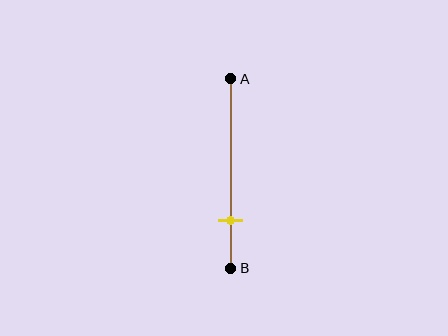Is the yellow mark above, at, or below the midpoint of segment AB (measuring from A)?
The yellow mark is below the midpoint of segment AB.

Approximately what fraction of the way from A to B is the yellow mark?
The yellow mark is approximately 75% of the way from A to B.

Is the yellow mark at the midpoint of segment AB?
No, the mark is at about 75% from A, not at the 50% midpoint.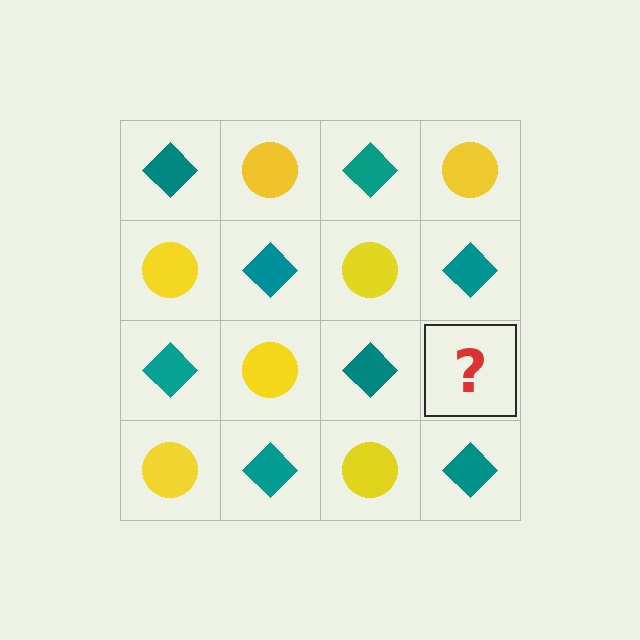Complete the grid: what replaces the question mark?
The question mark should be replaced with a yellow circle.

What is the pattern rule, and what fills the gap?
The rule is that it alternates teal diamond and yellow circle in a checkerboard pattern. The gap should be filled with a yellow circle.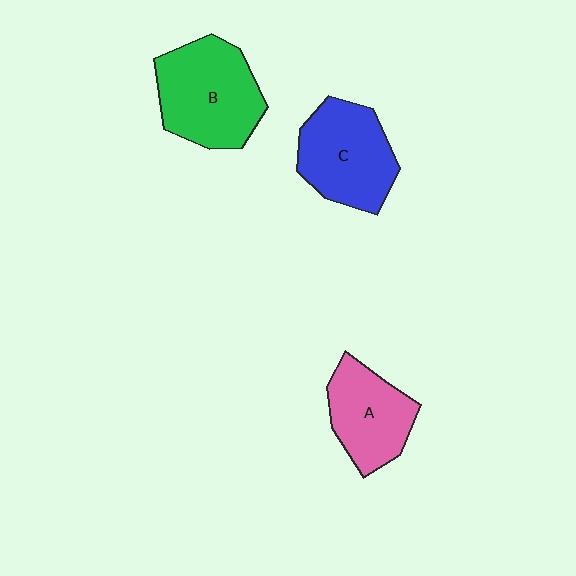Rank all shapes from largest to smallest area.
From largest to smallest: B (green), C (blue), A (pink).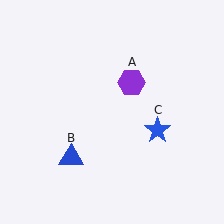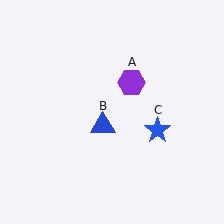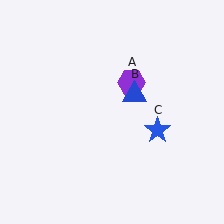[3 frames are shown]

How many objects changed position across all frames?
1 object changed position: blue triangle (object B).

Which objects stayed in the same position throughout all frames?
Purple hexagon (object A) and blue star (object C) remained stationary.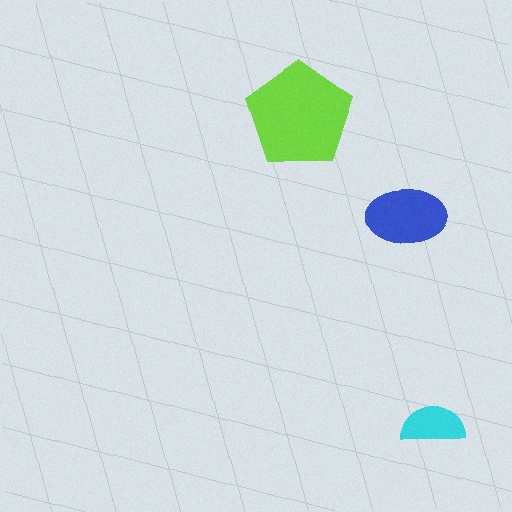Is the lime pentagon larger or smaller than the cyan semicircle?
Larger.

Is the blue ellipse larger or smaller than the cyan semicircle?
Larger.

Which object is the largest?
The lime pentagon.